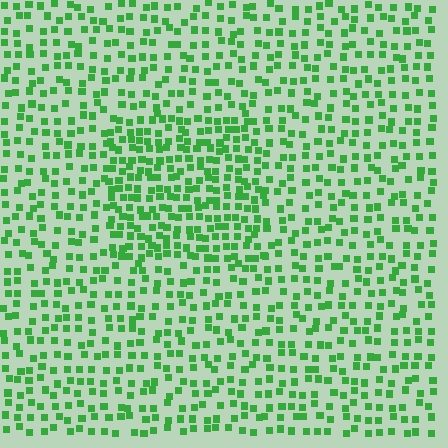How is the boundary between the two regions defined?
The boundary is defined by a change in element density (approximately 1.7x ratio). All elements are the same color, size, and shape.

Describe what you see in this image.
The image contains small green elements arranged at two different densities. A rectangle-shaped region is visible where the elements are more densely packed than the surrounding area.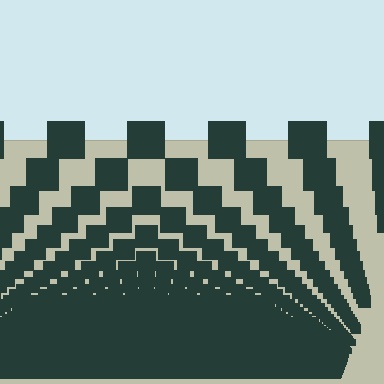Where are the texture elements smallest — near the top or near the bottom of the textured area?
Near the bottom.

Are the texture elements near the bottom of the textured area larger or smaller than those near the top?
Smaller. The gradient is inverted — elements near the bottom are smaller and denser.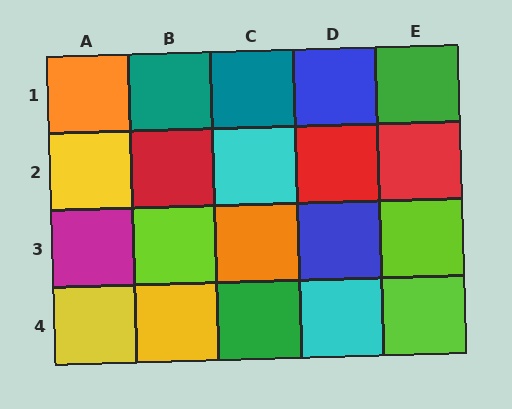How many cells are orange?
2 cells are orange.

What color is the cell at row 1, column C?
Teal.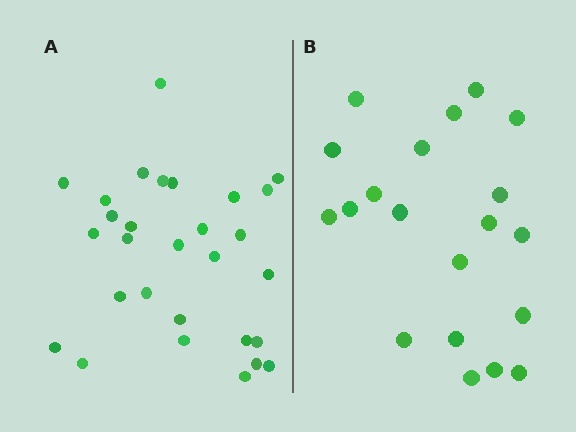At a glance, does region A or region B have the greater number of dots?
Region A (the left region) has more dots.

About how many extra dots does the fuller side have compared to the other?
Region A has roughly 8 or so more dots than region B.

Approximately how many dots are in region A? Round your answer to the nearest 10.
About 30 dots. (The exact count is 29, which rounds to 30.)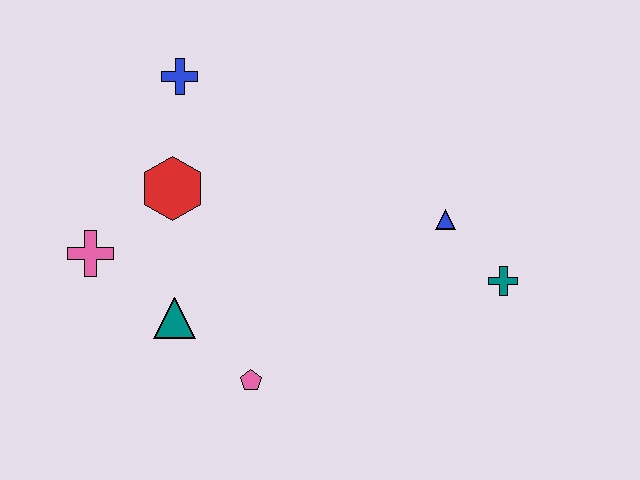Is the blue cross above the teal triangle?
Yes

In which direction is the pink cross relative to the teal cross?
The pink cross is to the left of the teal cross.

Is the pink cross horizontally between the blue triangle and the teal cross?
No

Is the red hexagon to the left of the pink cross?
No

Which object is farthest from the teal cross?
The pink cross is farthest from the teal cross.